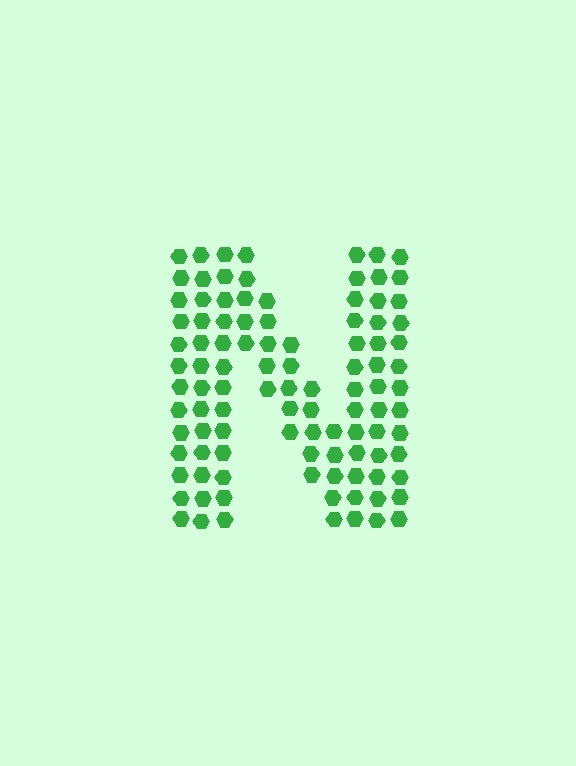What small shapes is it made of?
It is made of small hexagons.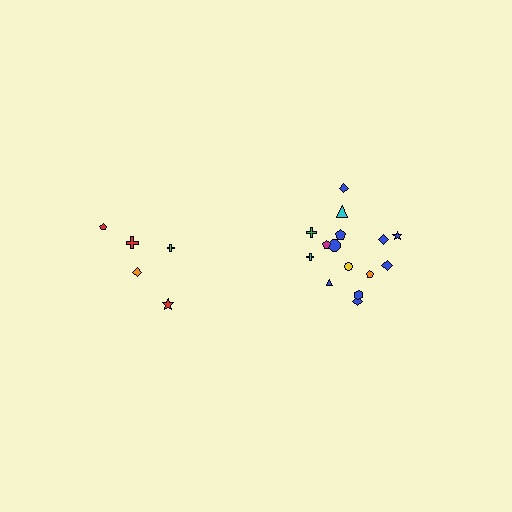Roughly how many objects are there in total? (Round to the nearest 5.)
Roughly 20 objects in total.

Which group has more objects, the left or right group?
The right group.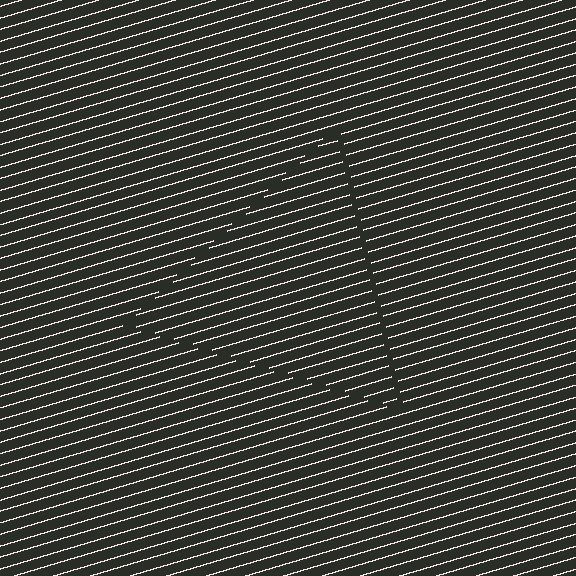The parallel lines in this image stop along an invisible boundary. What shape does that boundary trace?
An illusory triangle. The interior of the shape contains the same grating, shifted by half a period — the contour is defined by the phase discontinuity where line-ends from the inner and outer gratings abut.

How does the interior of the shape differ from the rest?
The interior of the shape contains the same grating, shifted by half a period — the contour is defined by the phase discontinuity where line-ends from the inner and outer gratings abut.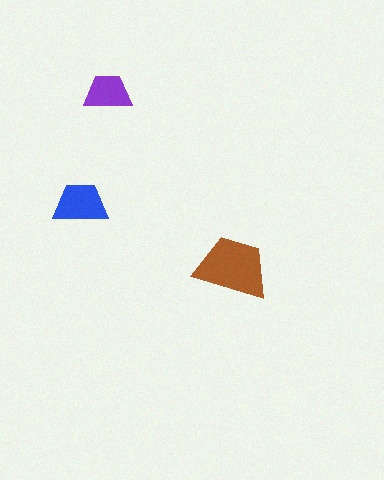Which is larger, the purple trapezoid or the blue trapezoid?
The blue one.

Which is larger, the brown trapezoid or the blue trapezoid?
The brown one.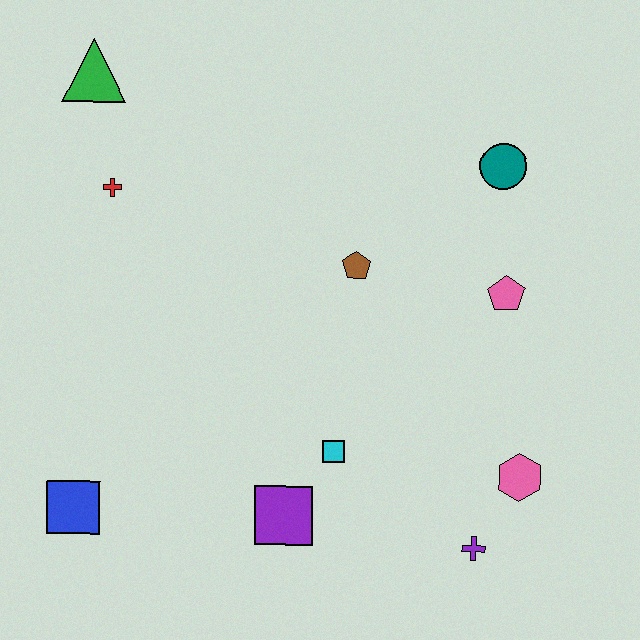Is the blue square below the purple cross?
No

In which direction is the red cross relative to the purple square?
The red cross is above the purple square.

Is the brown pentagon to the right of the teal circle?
No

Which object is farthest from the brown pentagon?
The blue square is farthest from the brown pentagon.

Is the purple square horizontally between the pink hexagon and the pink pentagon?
No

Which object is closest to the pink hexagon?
The purple cross is closest to the pink hexagon.